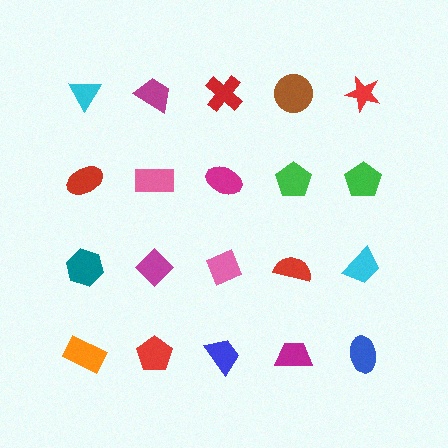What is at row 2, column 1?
A red ellipse.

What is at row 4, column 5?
A blue ellipse.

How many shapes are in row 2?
5 shapes.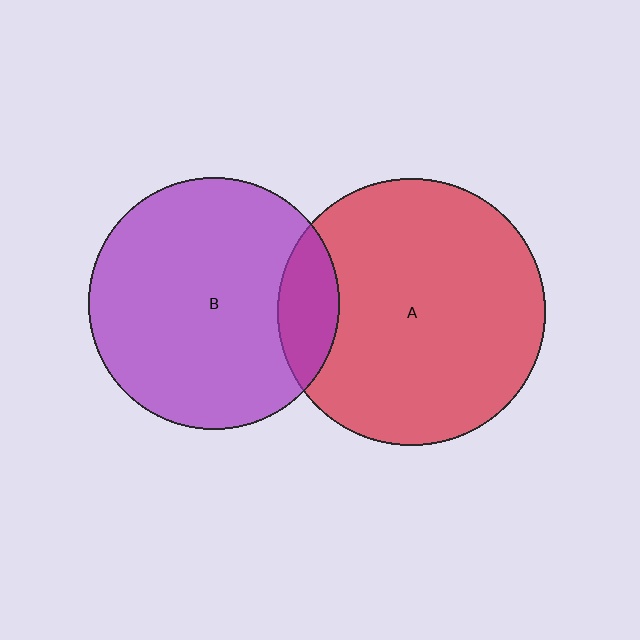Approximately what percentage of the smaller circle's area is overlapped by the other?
Approximately 15%.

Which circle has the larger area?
Circle A (red).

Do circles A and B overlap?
Yes.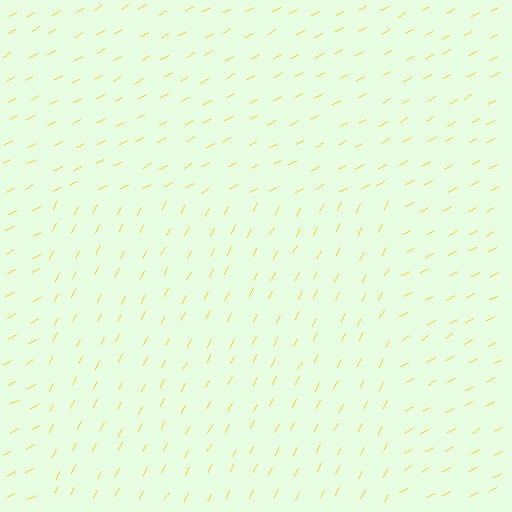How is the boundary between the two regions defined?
The boundary is defined purely by a change in line orientation (approximately 33 degrees difference). All lines are the same color and thickness.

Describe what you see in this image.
The image is filled with small yellow line segments. A rectangle region in the image has lines oriented differently from the surrounding lines, creating a visible texture boundary.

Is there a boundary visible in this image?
Yes, there is a texture boundary formed by a change in line orientation.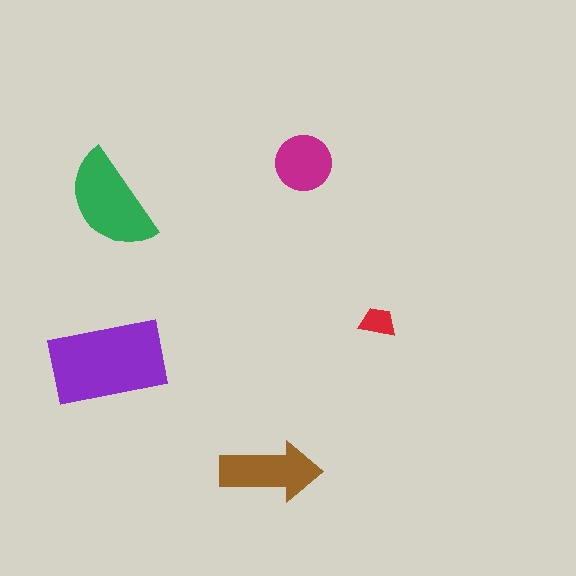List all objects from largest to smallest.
The purple rectangle, the green semicircle, the brown arrow, the magenta circle, the red trapezoid.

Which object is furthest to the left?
The green semicircle is leftmost.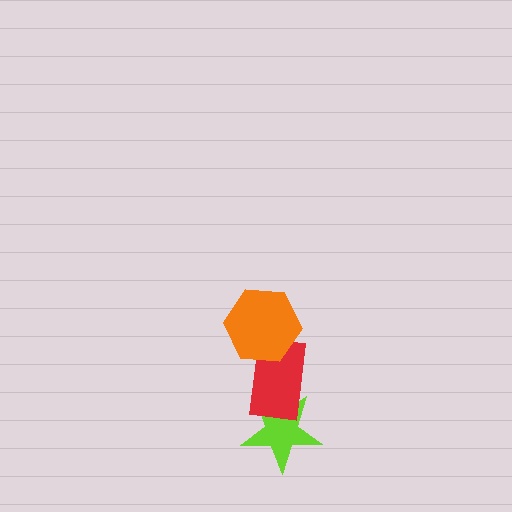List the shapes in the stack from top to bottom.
From top to bottom: the orange hexagon, the red rectangle, the lime star.